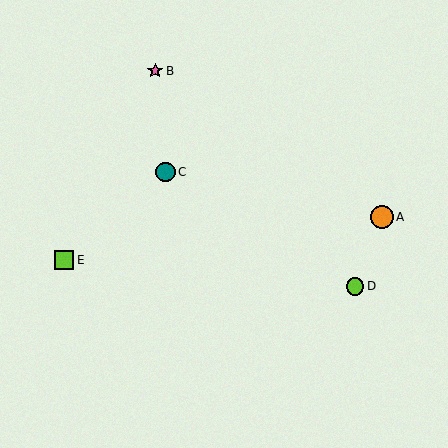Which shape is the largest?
The orange circle (labeled A) is the largest.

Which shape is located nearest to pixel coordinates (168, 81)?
The pink star (labeled B) at (155, 71) is nearest to that location.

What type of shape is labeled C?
Shape C is a teal circle.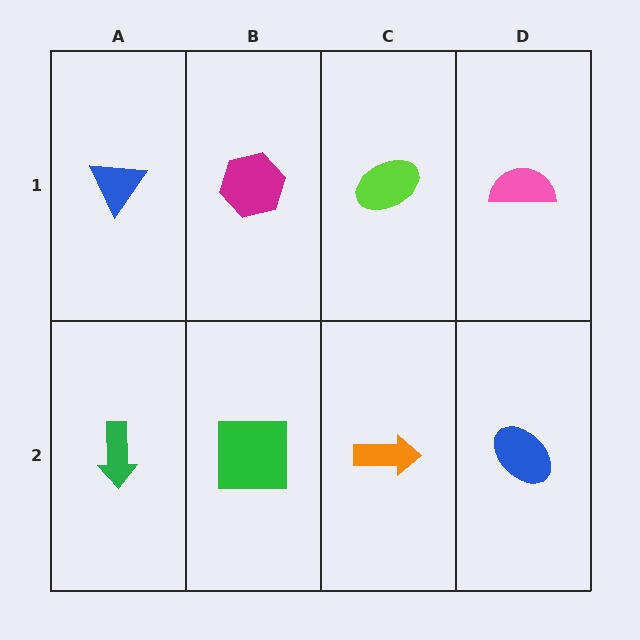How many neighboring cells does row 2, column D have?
2.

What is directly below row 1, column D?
A blue ellipse.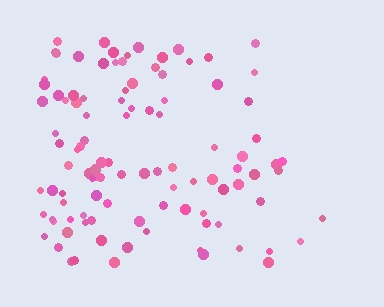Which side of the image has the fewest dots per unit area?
The right.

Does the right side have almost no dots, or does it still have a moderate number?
Still a moderate number, just noticeably fewer than the left.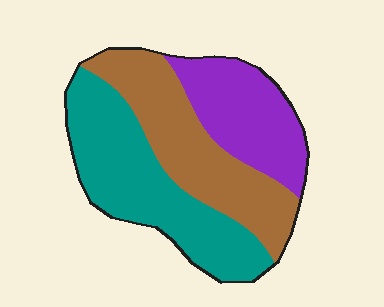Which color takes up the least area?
Purple, at roughly 25%.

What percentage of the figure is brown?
Brown covers 35% of the figure.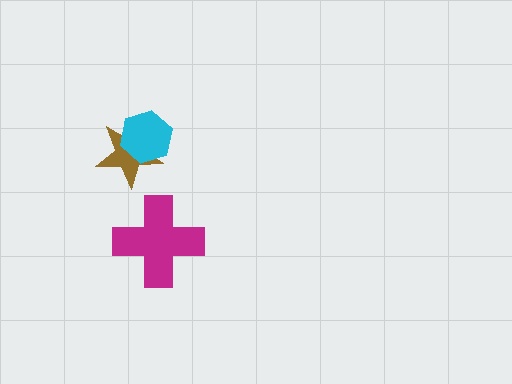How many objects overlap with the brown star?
1 object overlaps with the brown star.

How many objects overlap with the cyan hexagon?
1 object overlaps with the cyan hexagon.